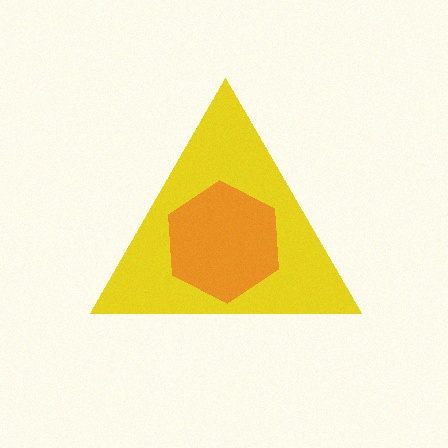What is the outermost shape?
The yellow triangle.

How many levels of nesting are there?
2.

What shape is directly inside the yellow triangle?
The orange hexagon.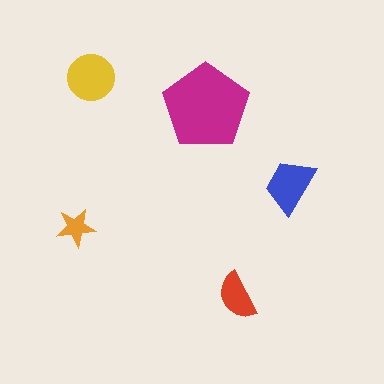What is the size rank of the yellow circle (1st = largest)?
2nd.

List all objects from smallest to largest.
The orange star, the red semicircle, the blue trapezoid, the yellow circle, the magenta pentagon.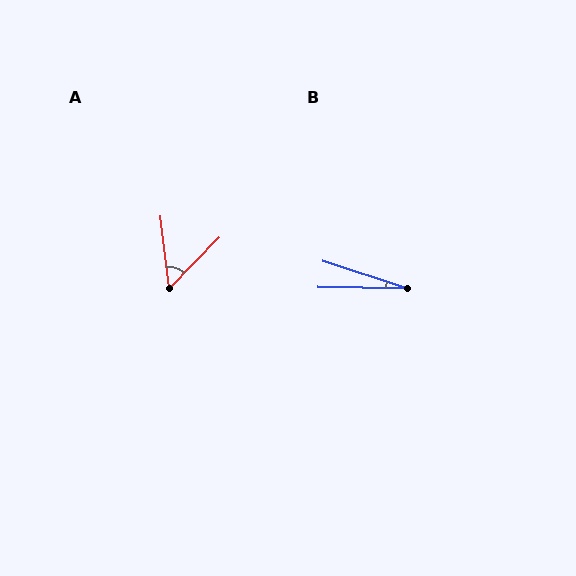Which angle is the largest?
A, at approximately 51 degrees.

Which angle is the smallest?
B, at approximately 17 degrees.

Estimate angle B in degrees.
Approximately 17 degrees.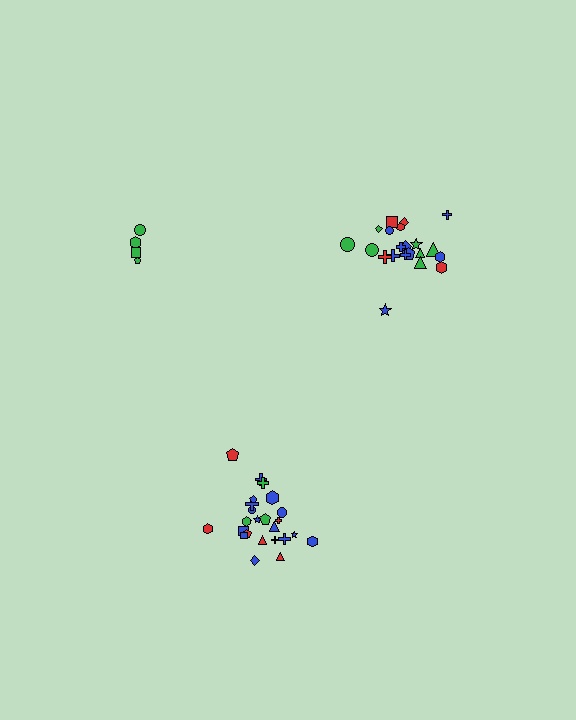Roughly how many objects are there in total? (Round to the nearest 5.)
Roughly 50 objects in total.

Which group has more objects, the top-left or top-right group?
The top-right group.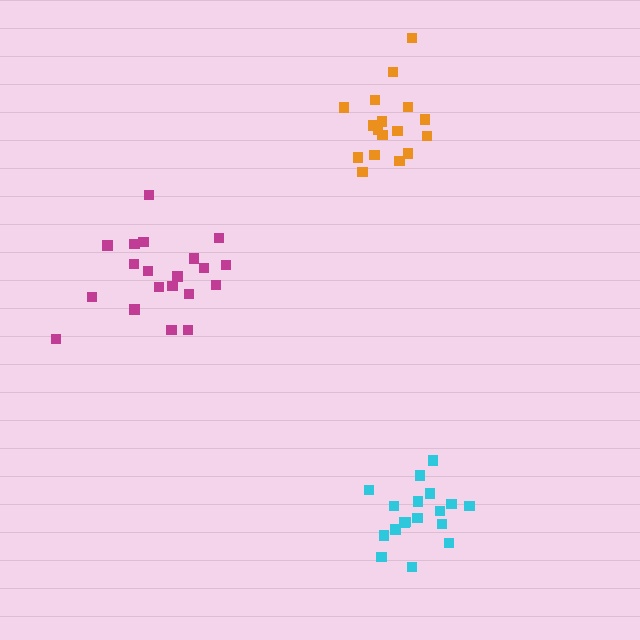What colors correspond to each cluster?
The clusters are colored: cyan, orange, magenta.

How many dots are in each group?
Group 1: 18 dots, Group 2: 17 dots, Group 3: 20 dots (55 total).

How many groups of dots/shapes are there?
There are 3 groups.